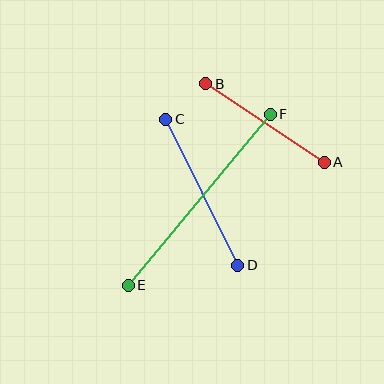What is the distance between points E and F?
The distance is approximately 222 pixels.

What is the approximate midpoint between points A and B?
The midpoint is at approximately (265, 123) pixels.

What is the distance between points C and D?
The distance is approximately 163 pixels.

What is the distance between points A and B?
The distance is approximately 142 pixels.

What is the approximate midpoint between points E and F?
The midpoint is at approximately (199, 200) pixels.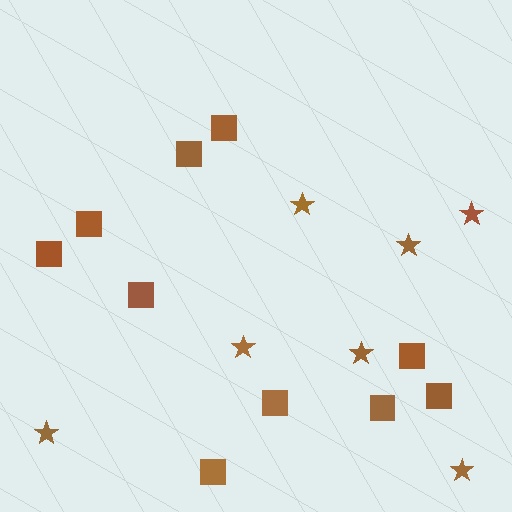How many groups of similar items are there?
There are 2 groups: one group of stars (7) and one group of squares (10).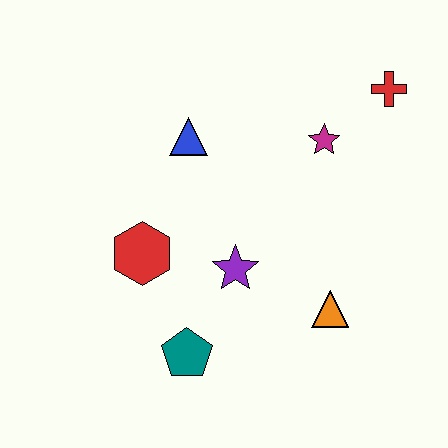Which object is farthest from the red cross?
The teal pentagon is farthest from the red cross.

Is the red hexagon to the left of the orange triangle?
Yes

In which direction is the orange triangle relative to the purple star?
The orange triangle is to the right of the purple star.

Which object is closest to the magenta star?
The red cross is closest to the magenta star.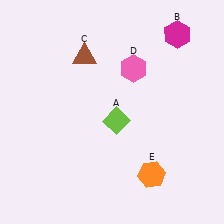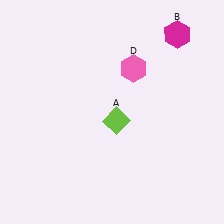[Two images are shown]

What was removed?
The orange hexagon (E), the brown triangle (C) were removed in Image 2.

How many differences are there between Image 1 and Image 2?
There are 2 differences between the two images.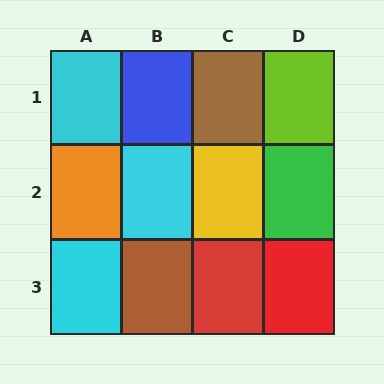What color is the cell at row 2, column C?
Yellow.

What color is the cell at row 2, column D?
Green.